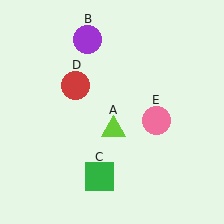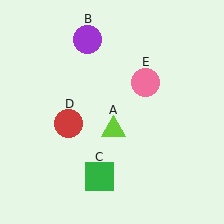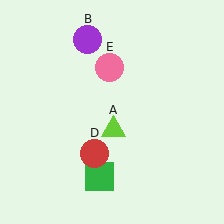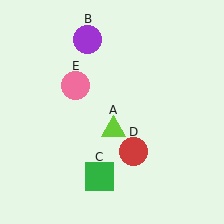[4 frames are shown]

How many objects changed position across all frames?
2 objects changed position: red circle (object D), pink circle (object E).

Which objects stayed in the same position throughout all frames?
Lime triangle (object A) and purple circle (object B) and green square (object C) remained stationary.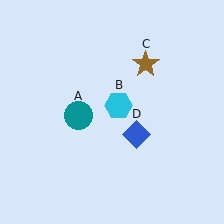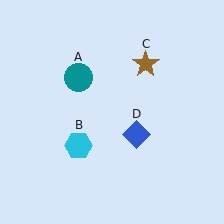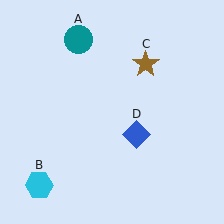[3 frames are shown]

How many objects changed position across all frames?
2 objects changed position: teal circle (object A), cyan hexagon (object B).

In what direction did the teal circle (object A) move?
The teal circle (object A) moved up.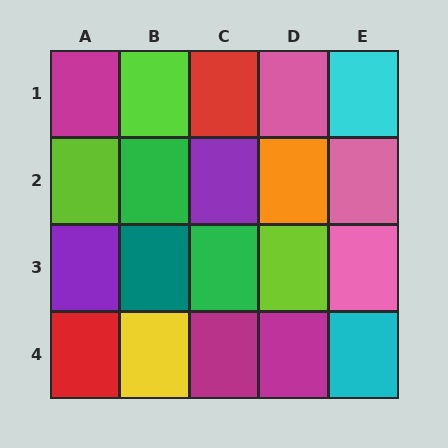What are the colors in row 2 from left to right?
Lime, green, purple, orange, pink.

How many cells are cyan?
2 cells are cyan.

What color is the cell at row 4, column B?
Yellow.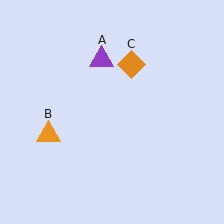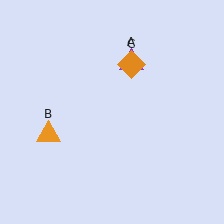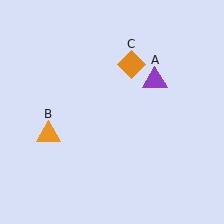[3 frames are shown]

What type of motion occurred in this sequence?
The purple triangle (object A) rotated clockwise around the center of the scene.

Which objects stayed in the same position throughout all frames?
Orange triangle (object B) and orange diamond (object C) remained stationary.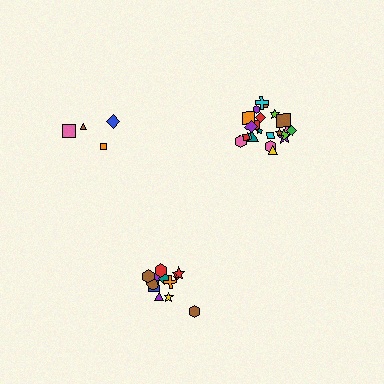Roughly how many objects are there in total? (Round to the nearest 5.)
Roughly 40 objects in total.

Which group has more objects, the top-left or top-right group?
The top-right group.